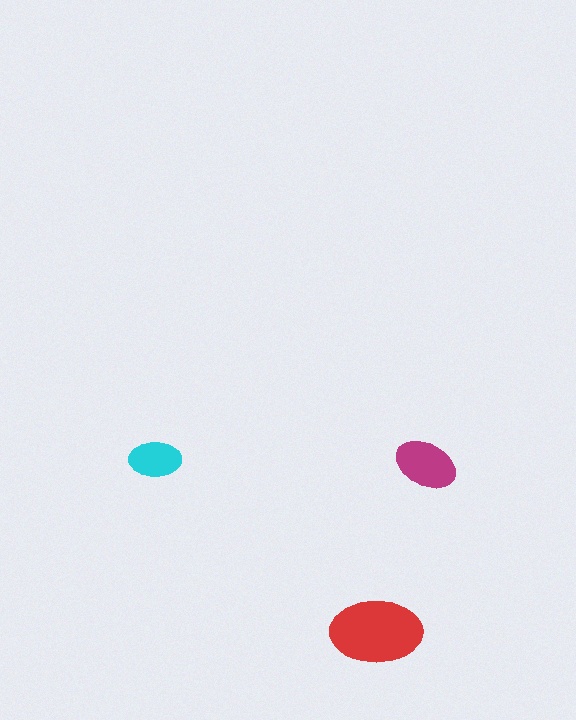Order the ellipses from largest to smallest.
the red one, the magenta one, the cyan one.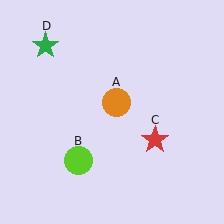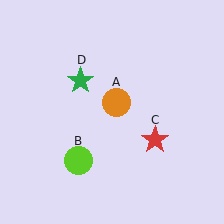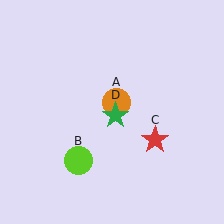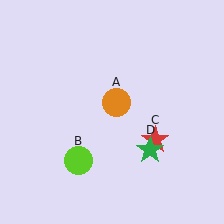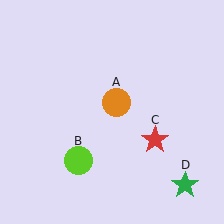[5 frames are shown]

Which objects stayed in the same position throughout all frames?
Orange circle (object A) and lime circle (object B) and red star (object C) remained stationary.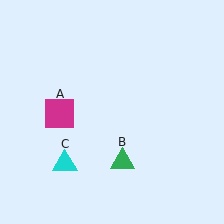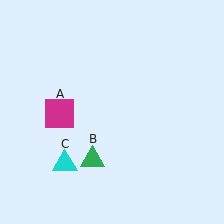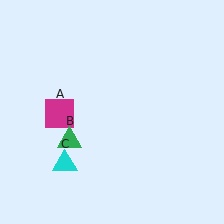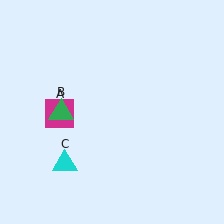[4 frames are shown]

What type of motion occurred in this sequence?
The green triangle (object B) rotated clockwise around the center of the scene.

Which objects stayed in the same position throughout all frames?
Magenta square (object A) and cyan triangle (object C) remained stationary.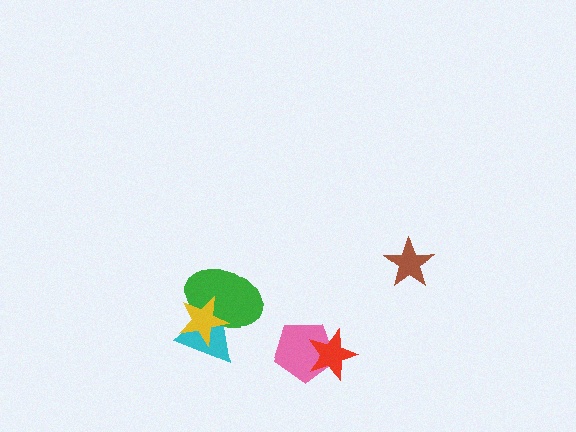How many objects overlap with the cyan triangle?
2 objects overlap with the cyan triangle.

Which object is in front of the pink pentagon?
The red star is in front of the pink pentagon.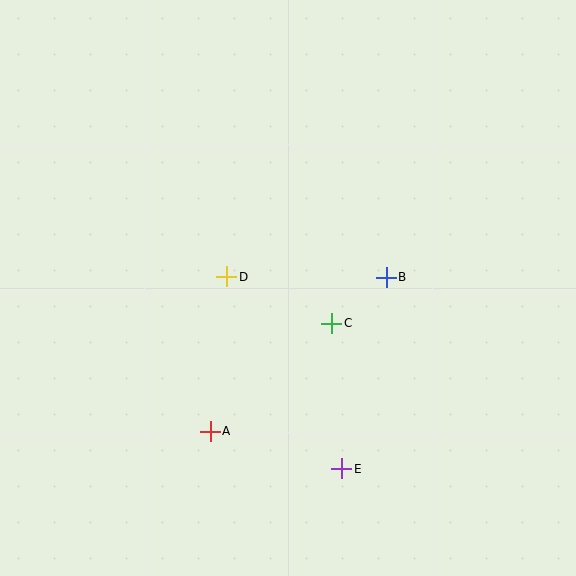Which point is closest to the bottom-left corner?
Point A is closest to the bottom-left corner.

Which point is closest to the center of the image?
Point C at (332, 323) is closest to the center.